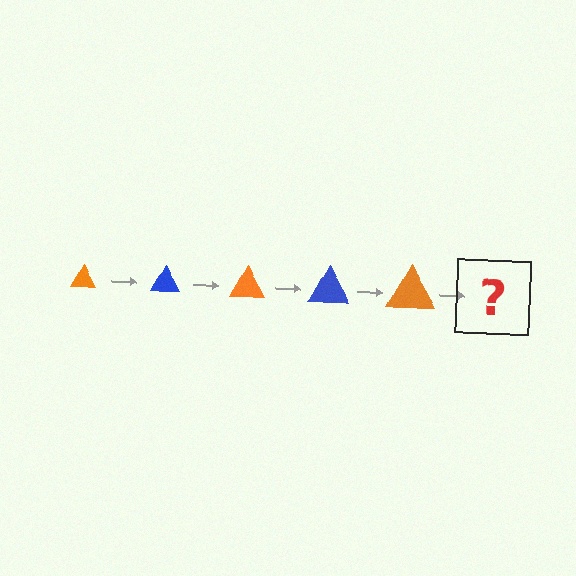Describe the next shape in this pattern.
It should be a blue triangle, larger than the previous one.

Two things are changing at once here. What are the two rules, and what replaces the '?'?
The two rules are that the triangle grows larger each step and the color cycles through orange and blue. The '?' should be a blue triangle, larger than the previous one.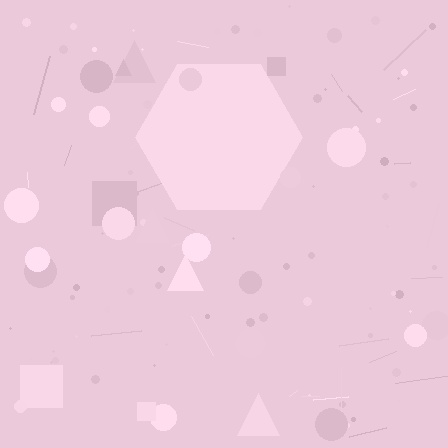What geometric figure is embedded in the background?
A hexagon is embedded in the background.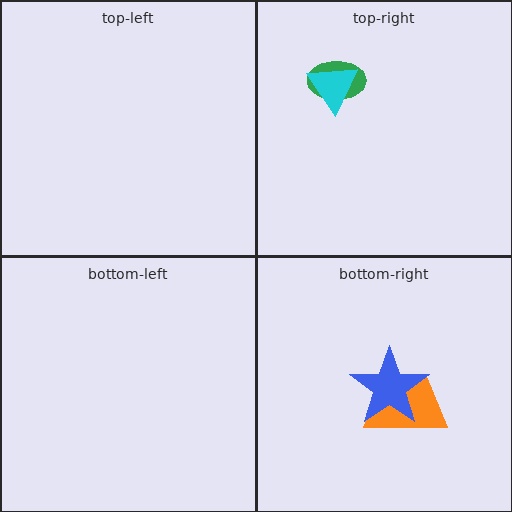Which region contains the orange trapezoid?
The bottom-right region.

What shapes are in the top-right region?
The green ellipse, the cyan triangle.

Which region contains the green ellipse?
The top-right region.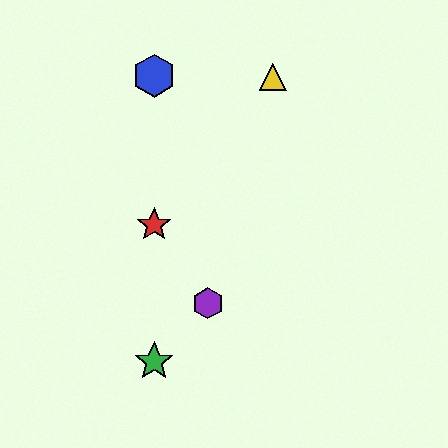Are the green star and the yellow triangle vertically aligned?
No, the green star is at x≈154 and the yellow triangle is at x≈273.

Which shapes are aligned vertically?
The red star, the blue hexagon, the green star are aligned vertically.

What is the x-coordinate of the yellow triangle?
The yellow triangle is at x≈273.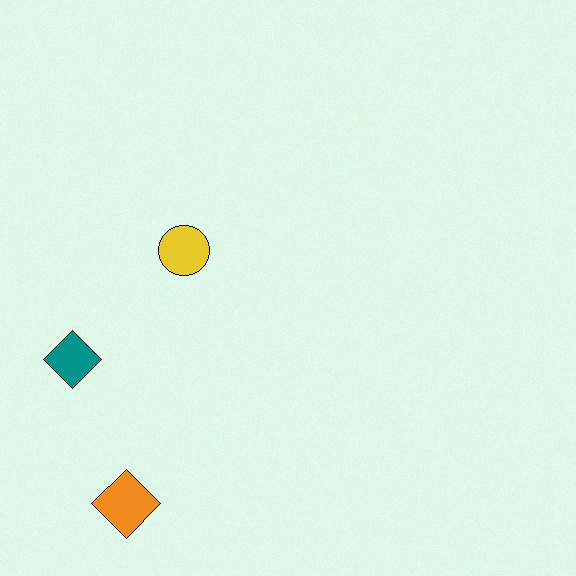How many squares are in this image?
There are no squares.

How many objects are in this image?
There are 3 objects.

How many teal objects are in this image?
There is 1 teal object.